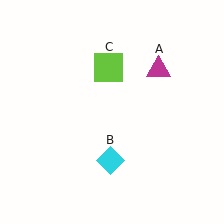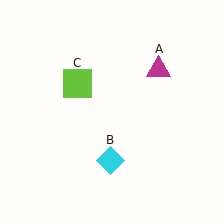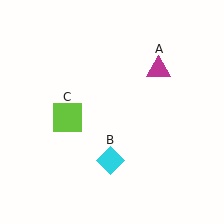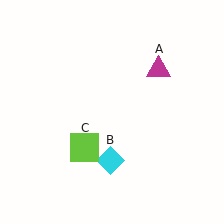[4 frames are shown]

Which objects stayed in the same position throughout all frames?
Magenta triangle (object A) and cyan diamond (object B) remained stationary.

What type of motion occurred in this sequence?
The lime square (object C) rotated counterclockwise around the center of the scene.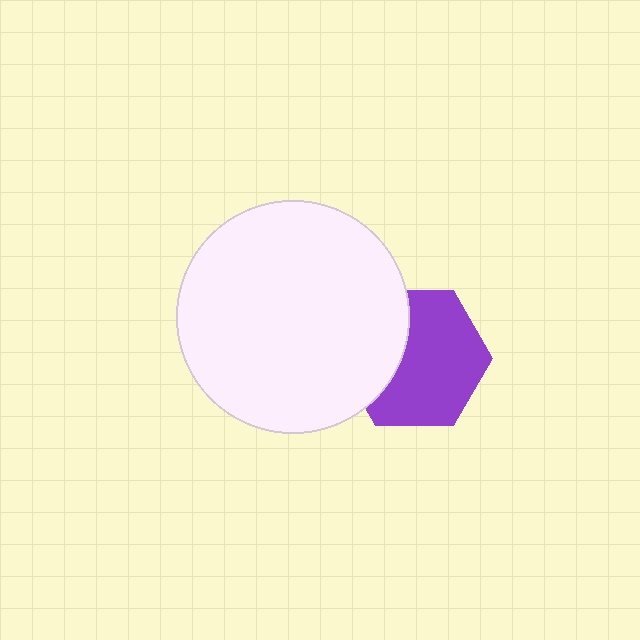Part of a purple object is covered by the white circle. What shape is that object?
It is a hexagon.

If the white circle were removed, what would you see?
You would see the complete purple hexagon.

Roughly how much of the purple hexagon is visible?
Most of it is visible (roughly 66%).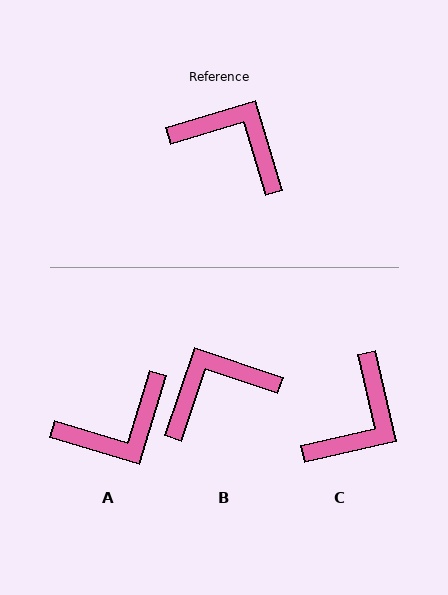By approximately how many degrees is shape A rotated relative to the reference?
Approximately 124 degrees clockwise.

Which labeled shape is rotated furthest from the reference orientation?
A, about 124 degrees away.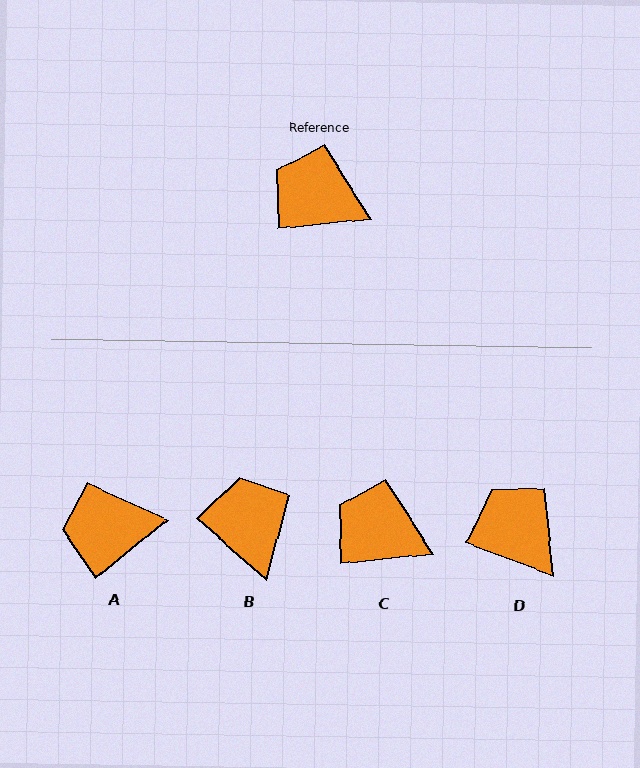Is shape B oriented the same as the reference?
No, it is off by about 48 degrees.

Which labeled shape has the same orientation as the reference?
C.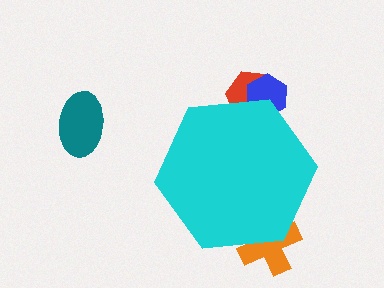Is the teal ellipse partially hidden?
No, the teal ellipse is fully visible.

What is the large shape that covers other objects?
A cyan hexagon.